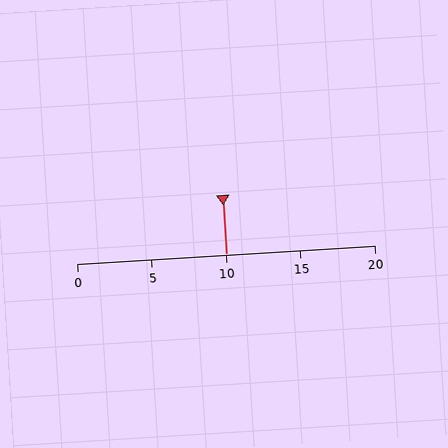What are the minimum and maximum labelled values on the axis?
The axis runs from 0 to 20.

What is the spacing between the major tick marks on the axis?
The major ticks are spaced 5 apart.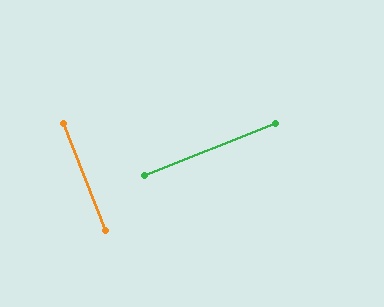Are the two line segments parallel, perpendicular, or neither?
Perpendicular — they meet at approximately 90°.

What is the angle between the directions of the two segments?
Approximately 90 degrees.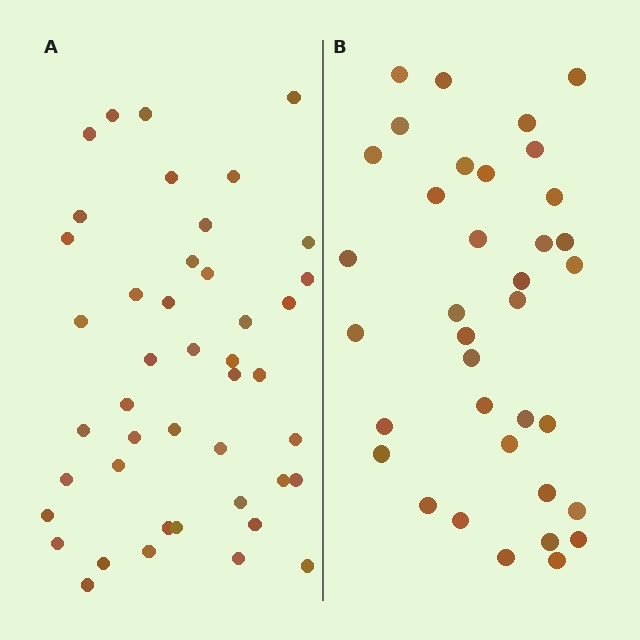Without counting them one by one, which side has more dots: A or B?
Region A (the left region) has more dots.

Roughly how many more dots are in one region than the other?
Region A has roughly 8 or so more dots than region B.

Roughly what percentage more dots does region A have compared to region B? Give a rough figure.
About 20% more.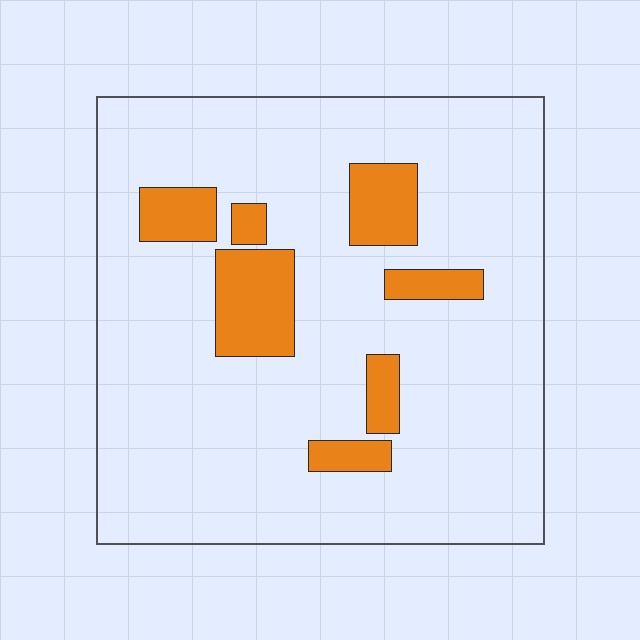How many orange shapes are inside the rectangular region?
7.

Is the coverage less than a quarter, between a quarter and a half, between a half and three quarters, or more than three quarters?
Less than a quarter.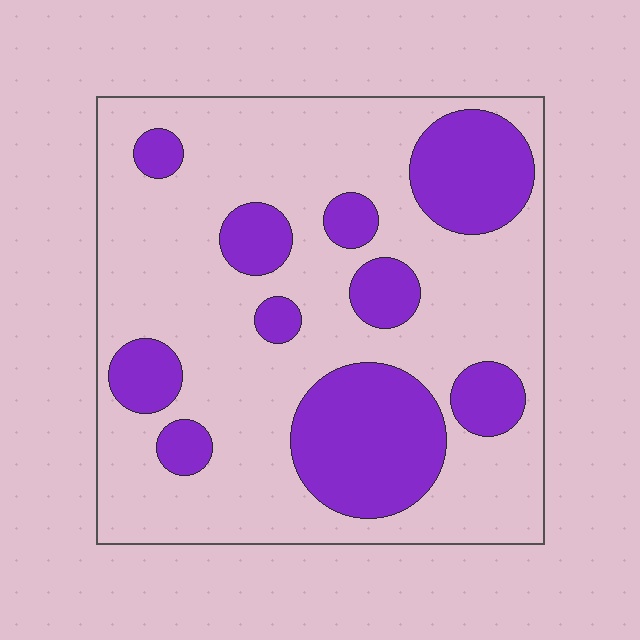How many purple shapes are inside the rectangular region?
10.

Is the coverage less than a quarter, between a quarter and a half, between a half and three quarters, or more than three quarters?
Between a quarter and a half.